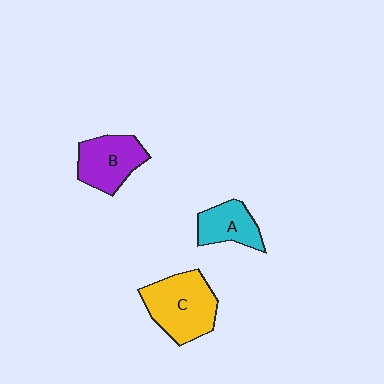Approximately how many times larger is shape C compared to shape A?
Approximately 1.7 times.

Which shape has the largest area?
Shape C (yellow).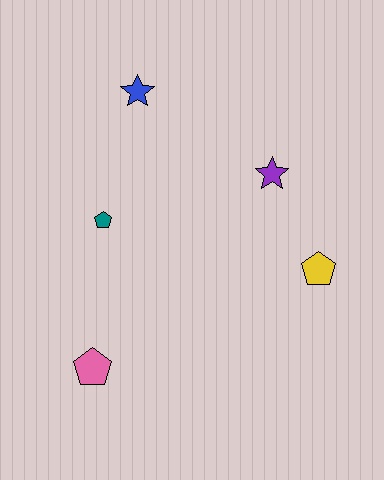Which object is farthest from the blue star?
The pink pentagon is farthest from the blue star.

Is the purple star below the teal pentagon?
No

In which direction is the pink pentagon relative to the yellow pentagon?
The pink pentagon is to the left of the yellow pentagon.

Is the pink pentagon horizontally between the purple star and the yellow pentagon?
No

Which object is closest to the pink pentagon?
The teal pentagon is closest to the pink pentagon.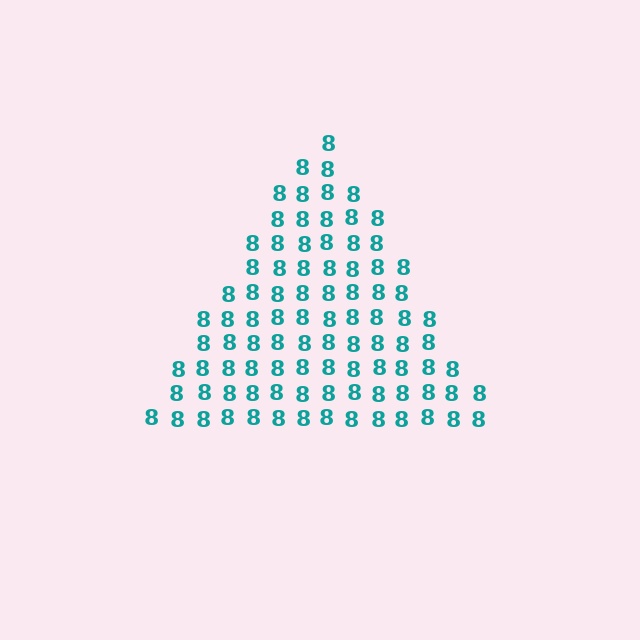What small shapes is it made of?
It is made of small digit 8's.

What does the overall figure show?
The overall figure shows a triangle.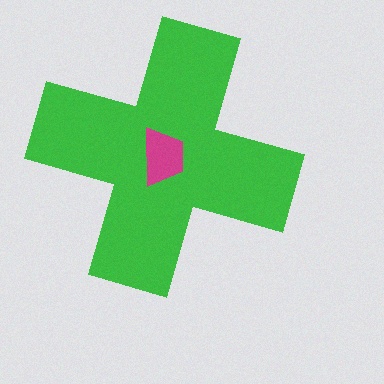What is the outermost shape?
The green cross.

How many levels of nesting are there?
2.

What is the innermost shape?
The magenta trapezoid.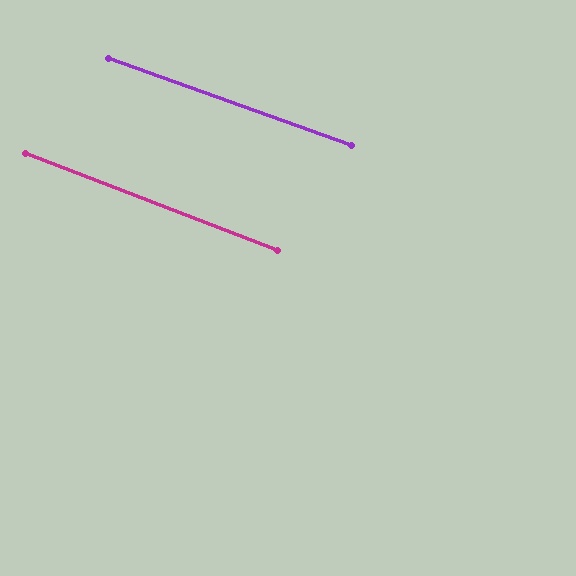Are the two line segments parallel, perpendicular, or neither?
Parallel — their directions differ by only 1.3°.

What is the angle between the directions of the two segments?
Approximately 1 degree.